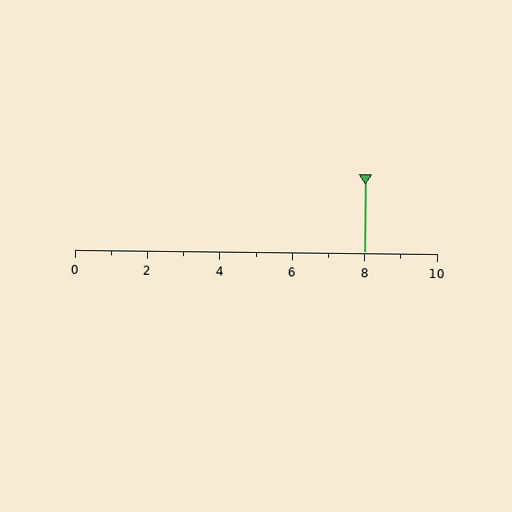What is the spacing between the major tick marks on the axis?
The major ticks are spaced 2 apart.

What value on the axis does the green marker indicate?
The marker indicates approximately 8.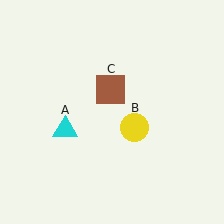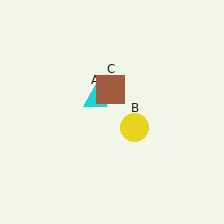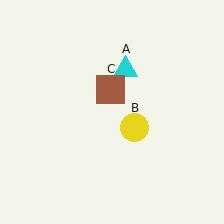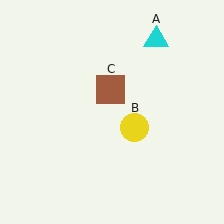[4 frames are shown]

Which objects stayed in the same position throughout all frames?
Yellow circle (object B) and brown square (object C) remained stationary.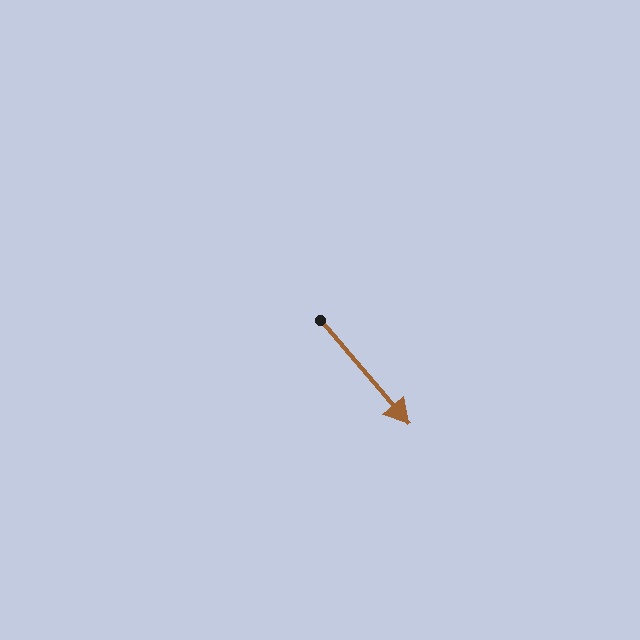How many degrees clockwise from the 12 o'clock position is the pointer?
Approximately 139 degrees.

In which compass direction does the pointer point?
Southeast.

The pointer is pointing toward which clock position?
Roughly 5 o'clock.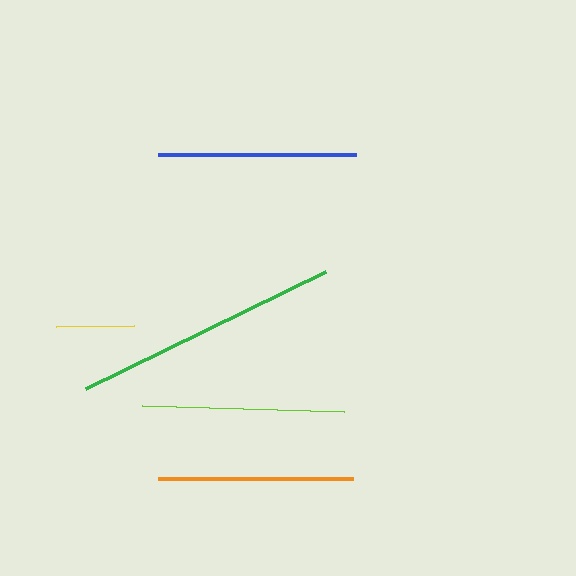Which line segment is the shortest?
The yellow line is the shortest at approximately 78 pixels.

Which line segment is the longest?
The green line is the longest at approximately 267 pixels.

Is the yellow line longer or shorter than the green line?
The green line is longer than the yellow line.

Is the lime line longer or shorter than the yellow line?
The lime line is longer than the yellow line.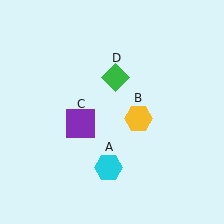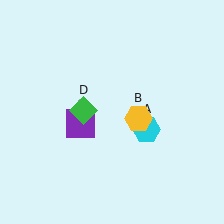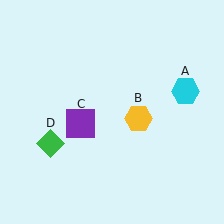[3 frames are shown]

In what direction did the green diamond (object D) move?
The green diamond (object D) moved down and to the left.